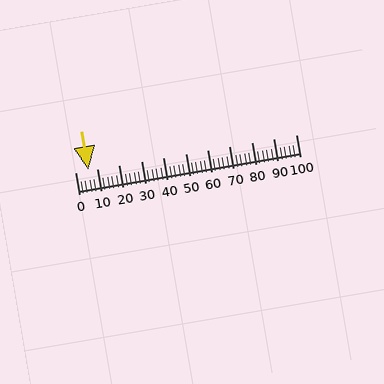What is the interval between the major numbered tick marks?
The major tick marks are spaced 10 units apart.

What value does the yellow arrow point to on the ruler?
The yellow arrow points to approximately 6.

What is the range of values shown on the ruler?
The ruler shows values from 0 to 100.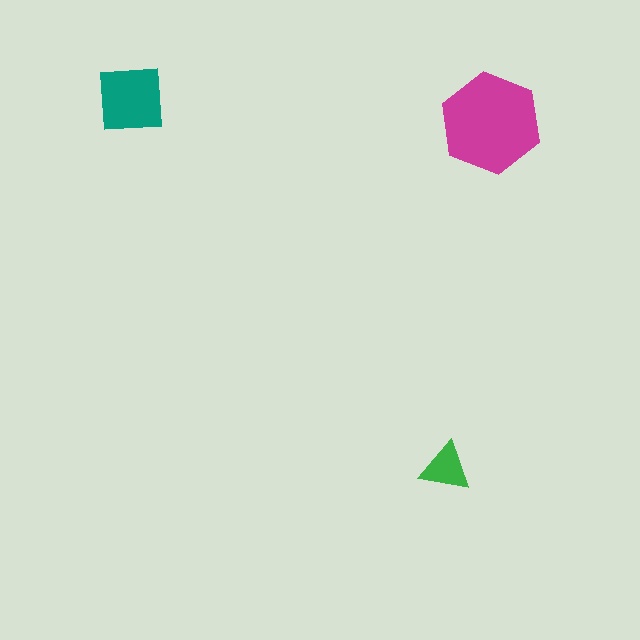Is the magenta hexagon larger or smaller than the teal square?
Larger.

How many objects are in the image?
There are 3 objects in the image.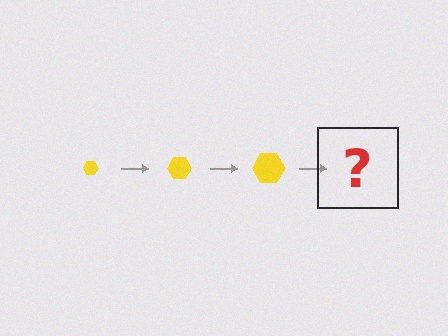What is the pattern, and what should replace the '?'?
The pattern is that the hexagon gets progressively larger each step. The '?' should be a yellow hexagon, larger than the previous one.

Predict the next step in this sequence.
The next step is a yellow hexagon, larger than the previous one.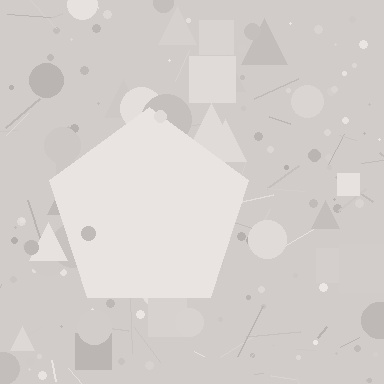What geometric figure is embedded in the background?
A pentagon is embedded in the background.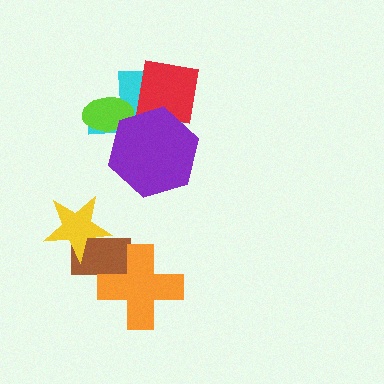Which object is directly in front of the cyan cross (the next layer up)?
The red square is directly in front of the cyan cross.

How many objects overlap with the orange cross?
1 object overlaps with the orange cross.